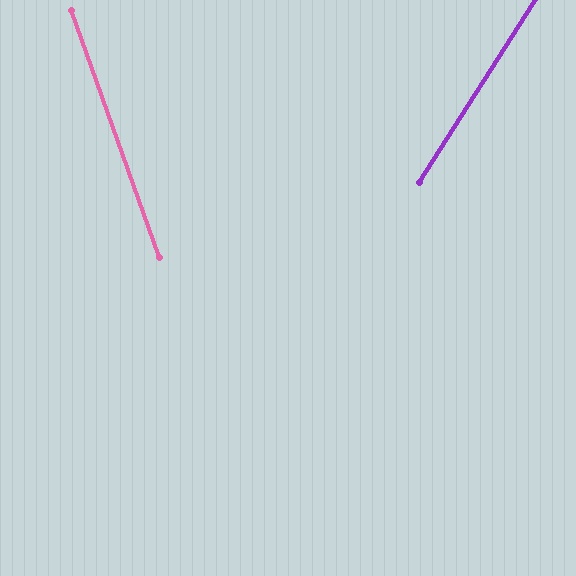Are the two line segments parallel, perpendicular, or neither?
Neither parallel nor perpendicular — they differ by about 52°.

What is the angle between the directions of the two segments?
Approximately 52 degrees.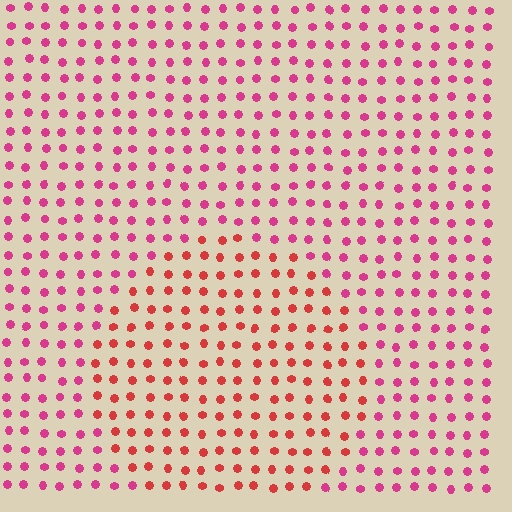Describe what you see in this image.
The image is filled with small magenta elements in a uniform arrangement. A circle-shaped region is visible where the elements are tinted to a slightly different hue, forming a subtle color boundary.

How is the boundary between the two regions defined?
The boundary is defined purely by a slight shift in hue (about 31 degrees). Spacing, size, and orientation are identical on both sides.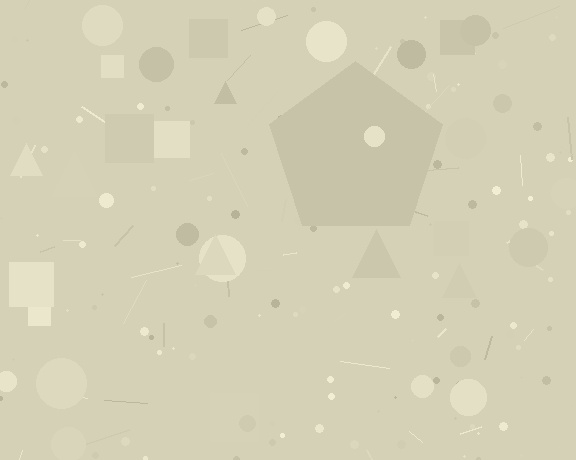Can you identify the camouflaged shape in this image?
The camouflaged shape is a pentagon.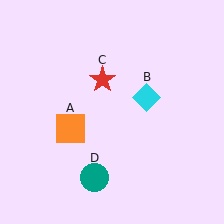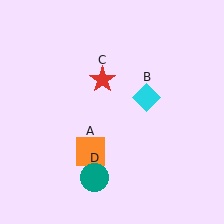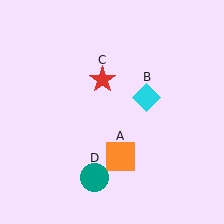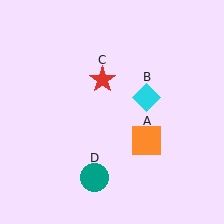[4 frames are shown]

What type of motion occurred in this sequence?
The orange square (object A) rotated counterclockwise around the center of the scene.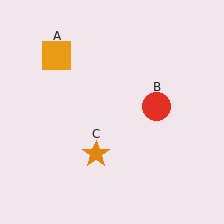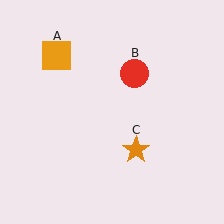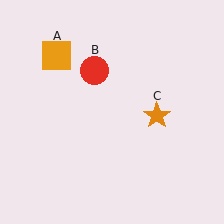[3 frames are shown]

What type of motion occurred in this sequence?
The red circle (object B), orange star (object C) rotated counterclockwise around the center of the scene.